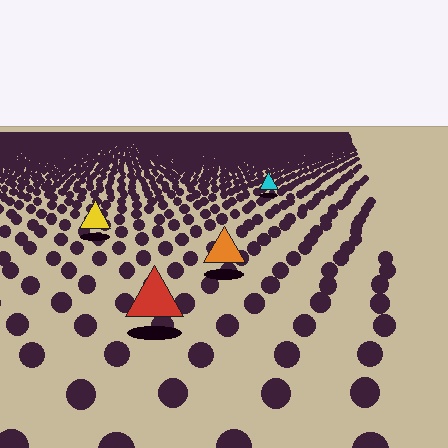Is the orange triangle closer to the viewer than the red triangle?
No. The red triangle is closer — you can tell from the texture gradient: the ground texture is coarser near it.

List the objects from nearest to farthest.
From nearest to farthest: the red triangle, the orange triangle, the yellow triangle, the cyan triangle.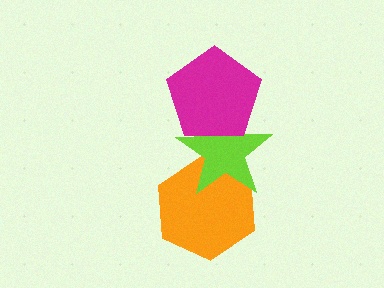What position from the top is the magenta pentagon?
The magenta pentagon is 1st from the top.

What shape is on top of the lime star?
The magenta pentagon is on top of the lime star.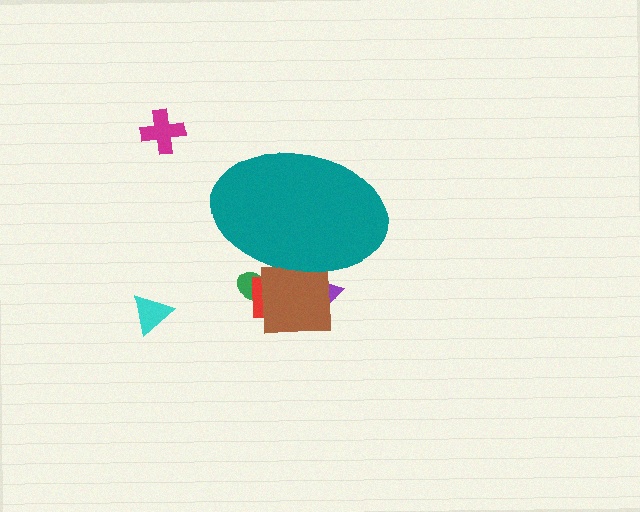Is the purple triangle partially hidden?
Yes, the purple triangle is partially hidden behind the teal ellipse.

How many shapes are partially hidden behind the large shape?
4 shapes are partially hidden.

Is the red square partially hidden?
Yes, the red square is partially hidden behind the teal ellipse.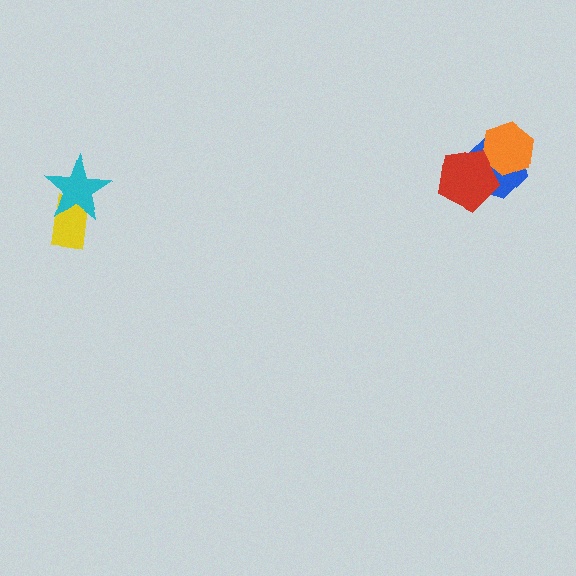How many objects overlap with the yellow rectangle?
1 object overlaps with the yellow rectangle.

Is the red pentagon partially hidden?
No, no other shape covers it.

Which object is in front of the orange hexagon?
The red pentagon is in front of the orange hexagon.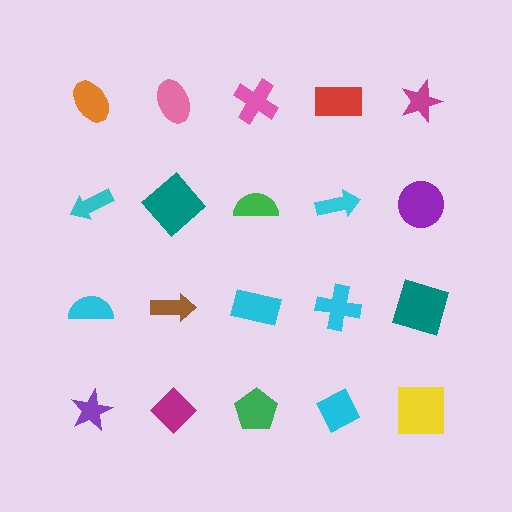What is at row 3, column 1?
A cyan semicircle.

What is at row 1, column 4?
A red rectangle.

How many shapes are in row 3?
5 shapes.